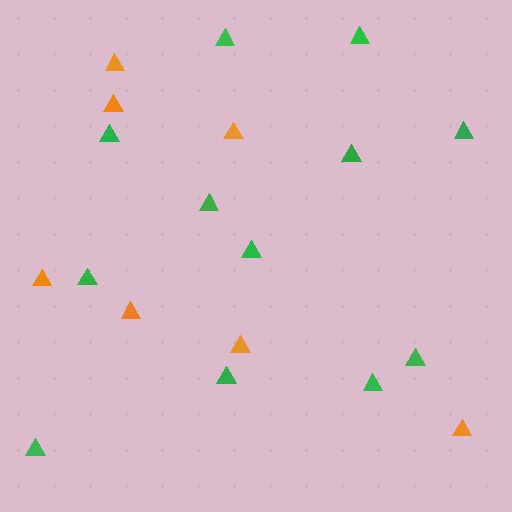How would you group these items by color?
There are 2 groups: one group of green triangles (12) and one group of orange triangles (7).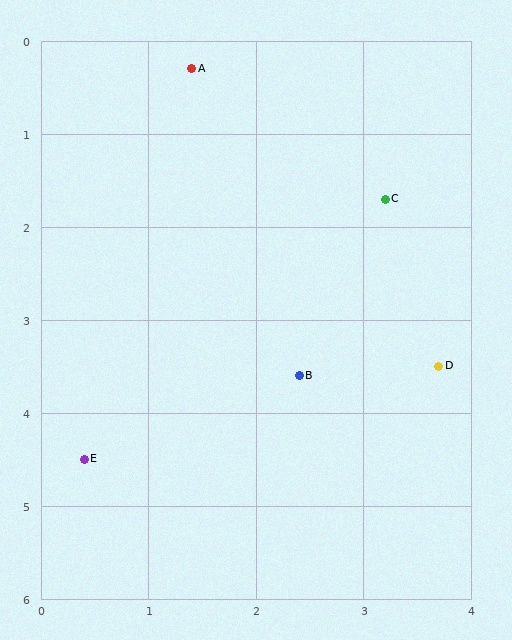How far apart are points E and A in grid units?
Points E and A are about 4.3 grid units apart.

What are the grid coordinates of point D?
Point D is at approximately (3.7, 3.5).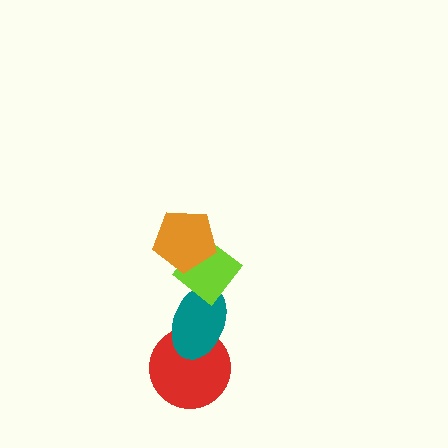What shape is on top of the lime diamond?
The orange pentagon is on top of the lime diamond.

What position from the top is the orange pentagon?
The orange pentagon is 1st from the top.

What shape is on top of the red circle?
The teal ellipse is on top of the red circle.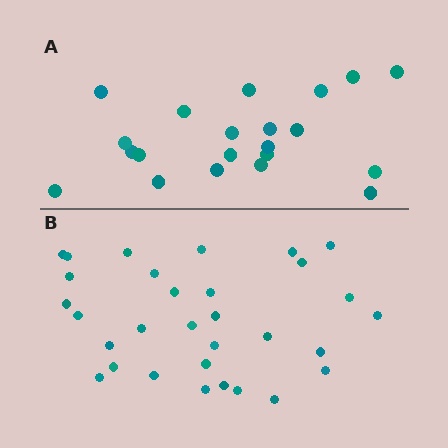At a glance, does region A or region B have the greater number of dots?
Region B (the bottom region) has more dots.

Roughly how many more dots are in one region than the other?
Region B has roughly 10 or so more dots than region A.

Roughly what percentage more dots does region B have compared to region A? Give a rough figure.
About 50% more.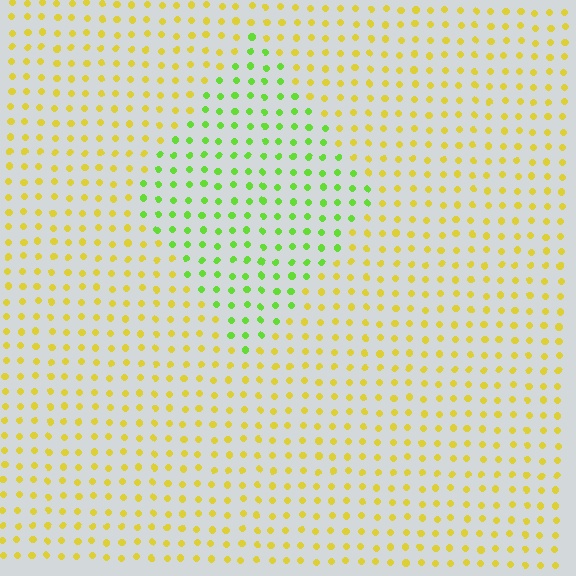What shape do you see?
I see a diamond.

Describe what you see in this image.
The image is filled with small yellow elements in a uniform arrangement. A diamond-shaped region is visible where the elements are tinted to a slightly different hue, forming a subtle color boundary.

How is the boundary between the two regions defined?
The boundary is defined purely by a slight shift in hue (about 48 degrees). Spacing, size, and orientation are identical on both sides.